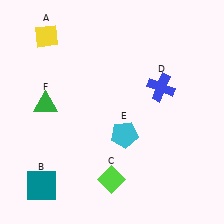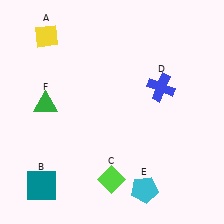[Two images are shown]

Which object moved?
The cyan pentagon (E) moved down.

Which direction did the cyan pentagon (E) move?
The cyan pentagon (E) moved down.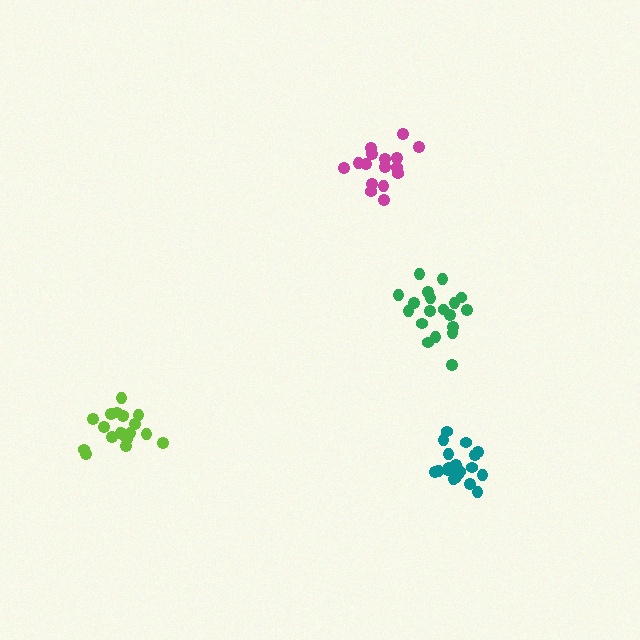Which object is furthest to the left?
The lime cluster is leftmost.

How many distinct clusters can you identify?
There are 4 distinct clusters.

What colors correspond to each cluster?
The clusters are colored: green, lime, magenta, teal.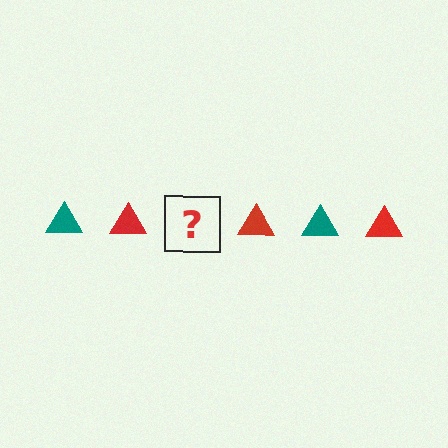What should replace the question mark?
The question mark should be replaced with a teal triangle.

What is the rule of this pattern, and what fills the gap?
The rule is that the pattern cycles through teal, red triangles. The gap should be filled with a teal triangle.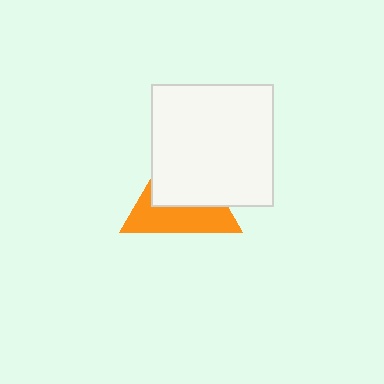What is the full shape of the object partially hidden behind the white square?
The partially hidden object is an orange triangle.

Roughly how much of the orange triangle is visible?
About half of it is visible (roughly 46%).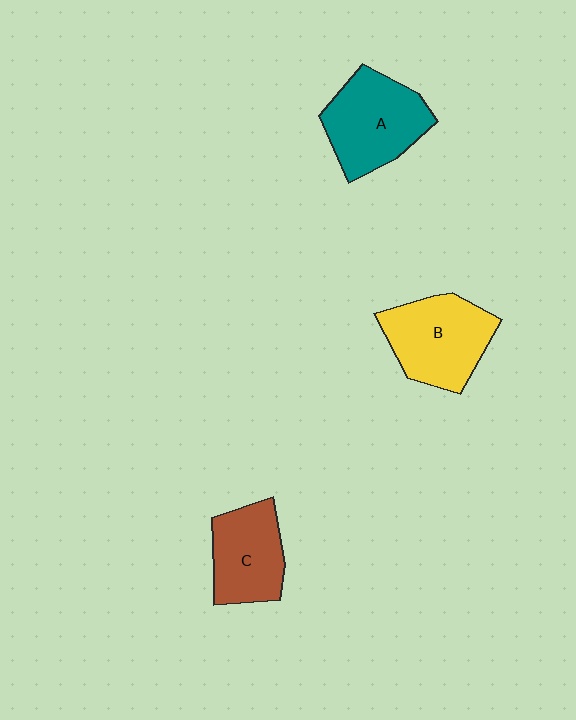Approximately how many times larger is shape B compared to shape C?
Approximately 1.2 times.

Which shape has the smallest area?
Shape C (brown).